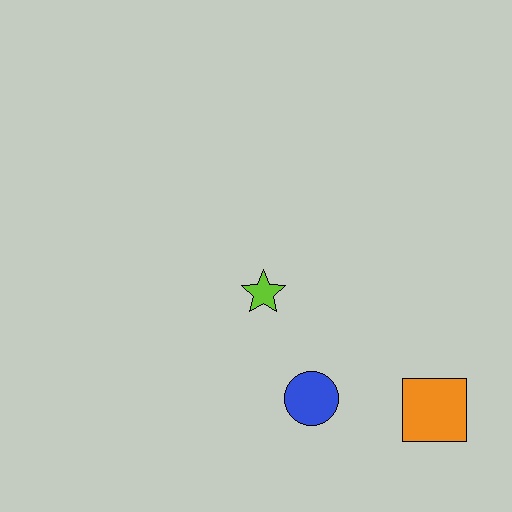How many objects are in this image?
There are 3 objects.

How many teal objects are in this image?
There are no teal objects.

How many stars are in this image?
There is 1 star.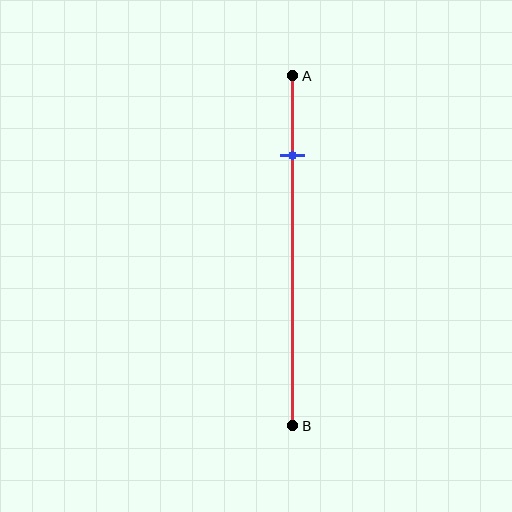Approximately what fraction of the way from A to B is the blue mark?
The blue mark is approximately 25% of the way from A to B.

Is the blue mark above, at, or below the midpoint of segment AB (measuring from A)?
The blue mark is above the midpoint of segment AB.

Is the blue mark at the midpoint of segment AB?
No, the mark is at about 25% from A, not at the 50% midpoint.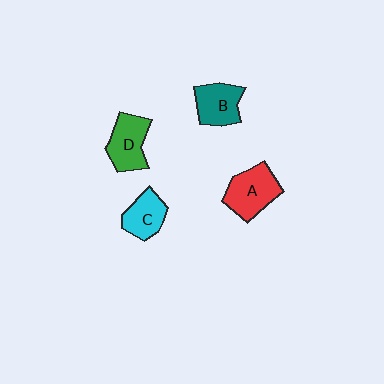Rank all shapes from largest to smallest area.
From largest to smallest: A (red), D (green), B (teal), C (cyan).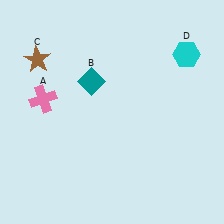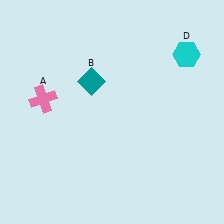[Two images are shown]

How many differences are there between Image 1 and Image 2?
There is 1 difference between the two images.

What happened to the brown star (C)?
The brown star (C) was removed in Image 2. It was in the top-left area of Image 1.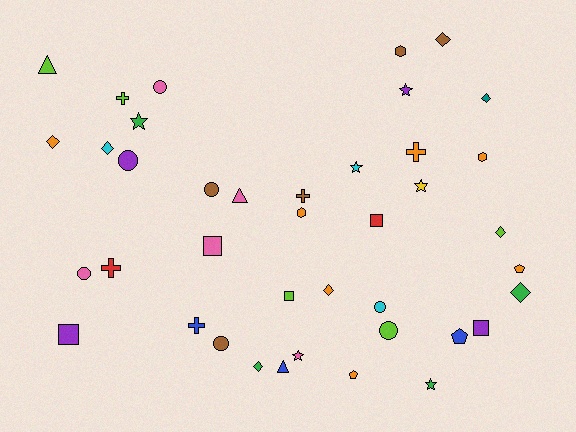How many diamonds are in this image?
There are 8 diamonds.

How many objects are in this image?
There are 40 objects.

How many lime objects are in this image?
There are 5 lime objects.